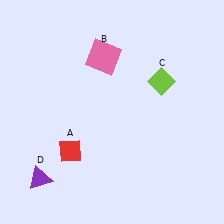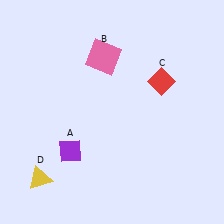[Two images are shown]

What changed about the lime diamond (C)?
In Image 1, C is lime. In Image 2, it changed to red.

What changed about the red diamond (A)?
In Image 1, A is red. In Image 2, it changed to purple.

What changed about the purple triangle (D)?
In Image 1, D is purple. In Image 2, it changed to yellow.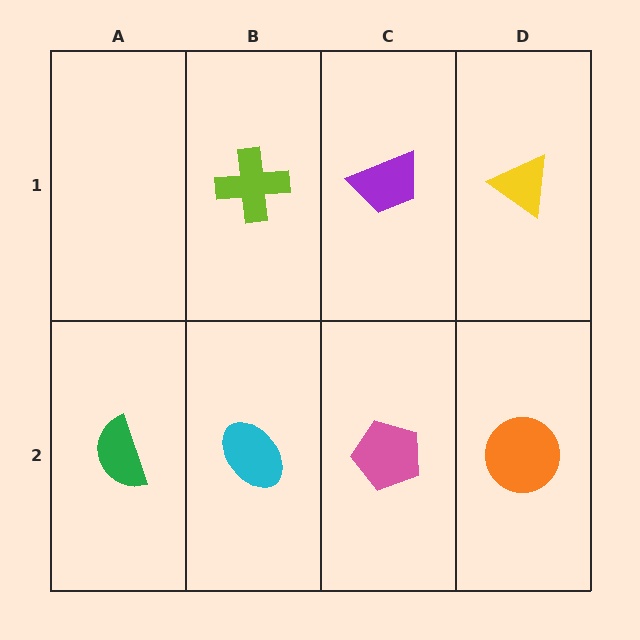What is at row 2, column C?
A pink pentagon.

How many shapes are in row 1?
3 shapes.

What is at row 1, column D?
A yellow triangle.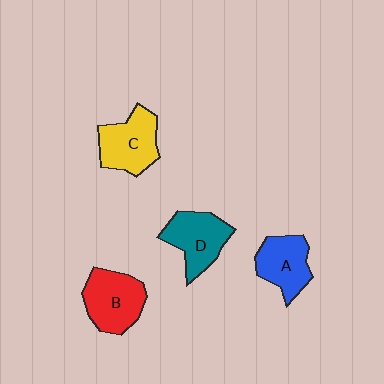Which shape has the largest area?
Shape B (red).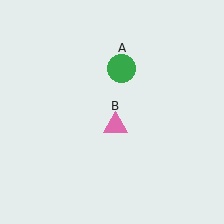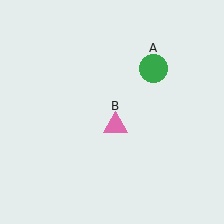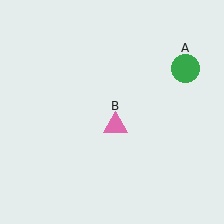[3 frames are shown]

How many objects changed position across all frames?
1 object changed position: green circle (object A).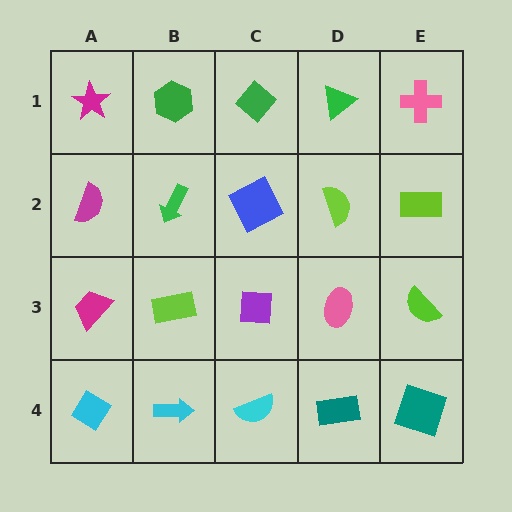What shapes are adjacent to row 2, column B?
A green hexagon (row 1, column B), a lime rectangle (row 3, column B), a magenta semicircle (row 2, column A), a blue square (row 2, column C).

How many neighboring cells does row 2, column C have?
4.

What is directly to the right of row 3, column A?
A lime rectangle.